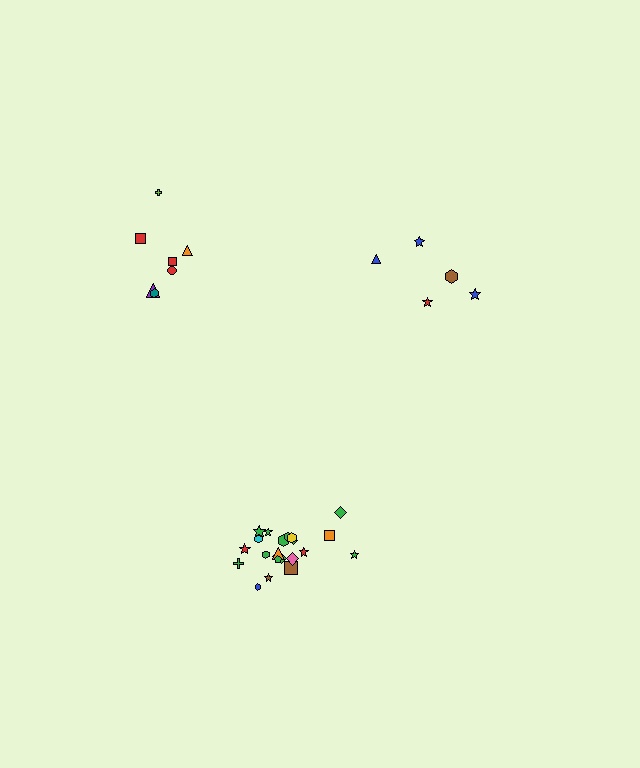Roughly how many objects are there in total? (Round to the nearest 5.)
Roughly 35 objects in total.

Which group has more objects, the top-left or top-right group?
The top-left group.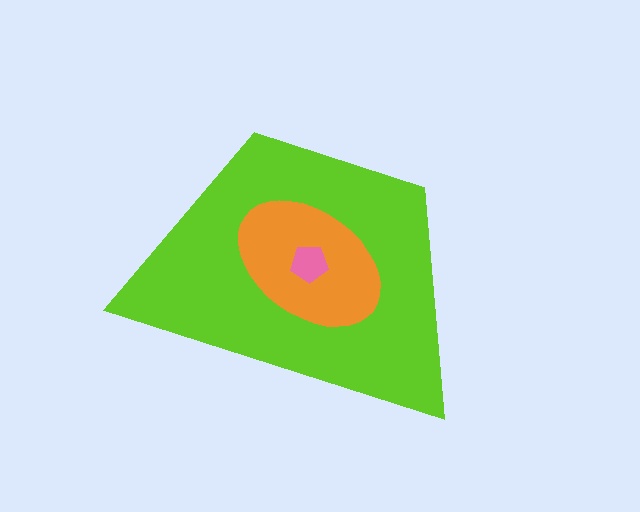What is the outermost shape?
The lime trapezoid.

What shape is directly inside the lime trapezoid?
The orange ellipse.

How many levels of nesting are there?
3.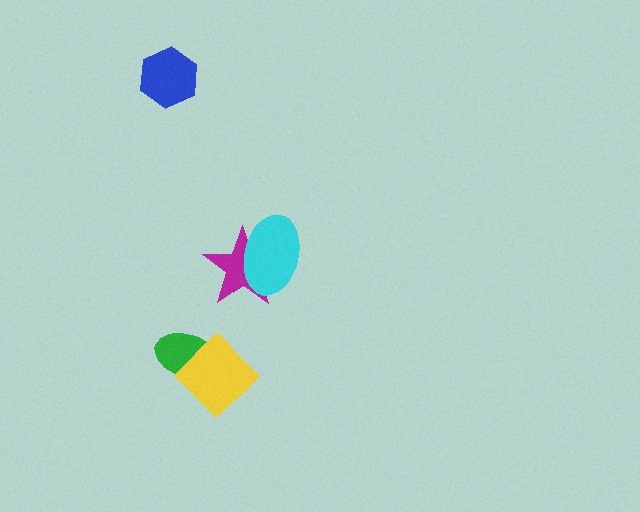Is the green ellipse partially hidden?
Yes, it is partially covered by another shape.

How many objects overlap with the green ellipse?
1 object overlaps with the green ellipse.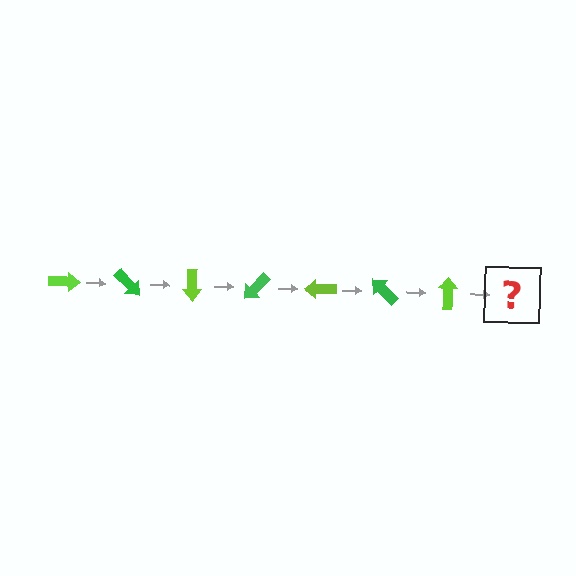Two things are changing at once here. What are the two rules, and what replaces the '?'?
The two rules are that it rotates 45 degrees each step and the color cycles through lime and green. The '?' should be a green arrow, rotated 315 degrees from the start.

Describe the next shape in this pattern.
It should be a green arrow, rotated 315 degrees from the start.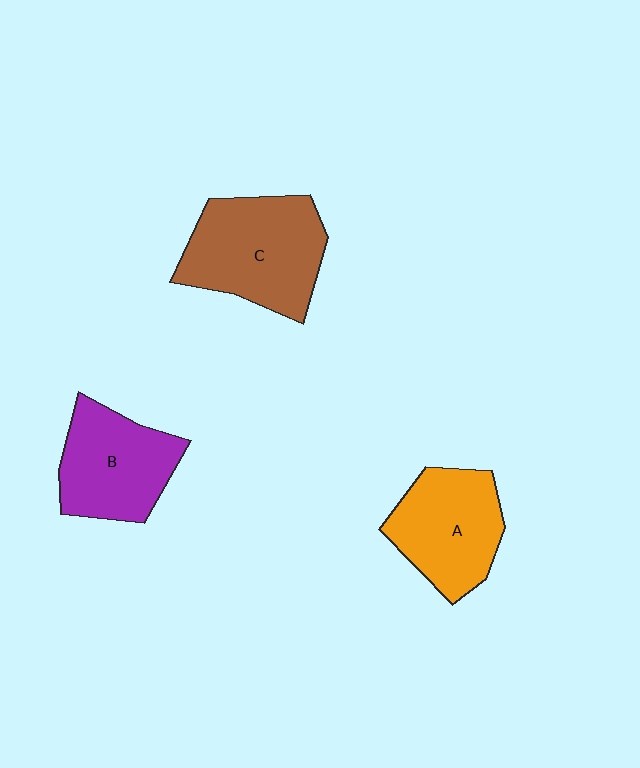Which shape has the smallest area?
Shape B (purple).